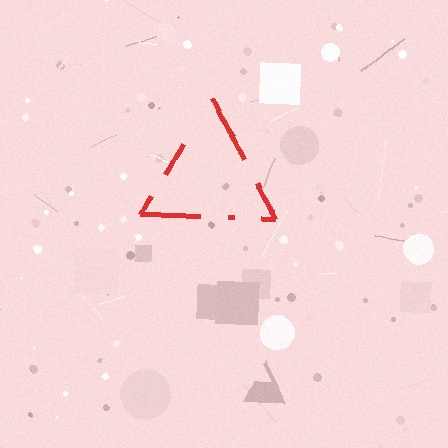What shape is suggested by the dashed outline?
The dashed outline suggests a triangle.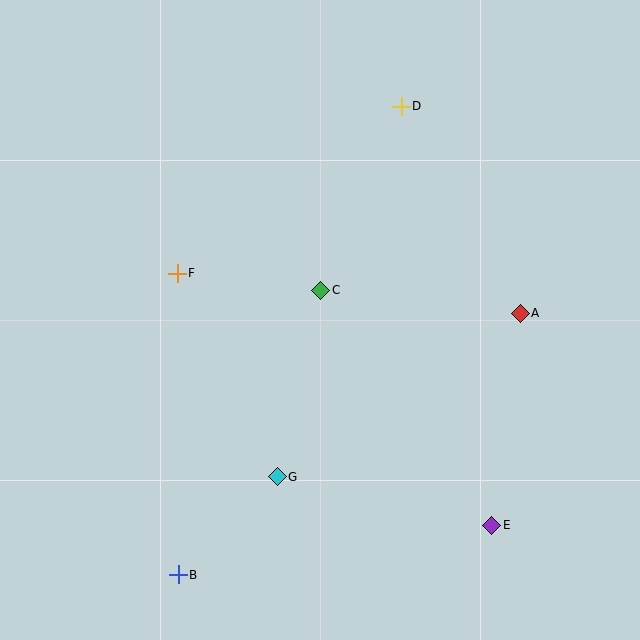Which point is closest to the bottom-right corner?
Point E is closest to the bottom-right corner.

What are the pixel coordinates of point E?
Point E is at (492, 525).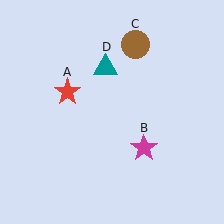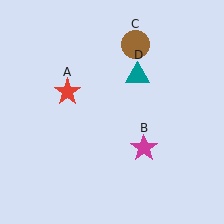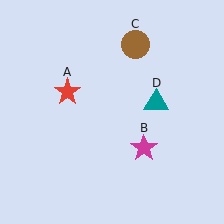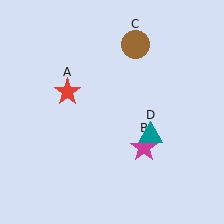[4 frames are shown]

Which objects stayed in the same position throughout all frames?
Red star (object A) and magenta star (object B) and brown circle (object C) remained stationary.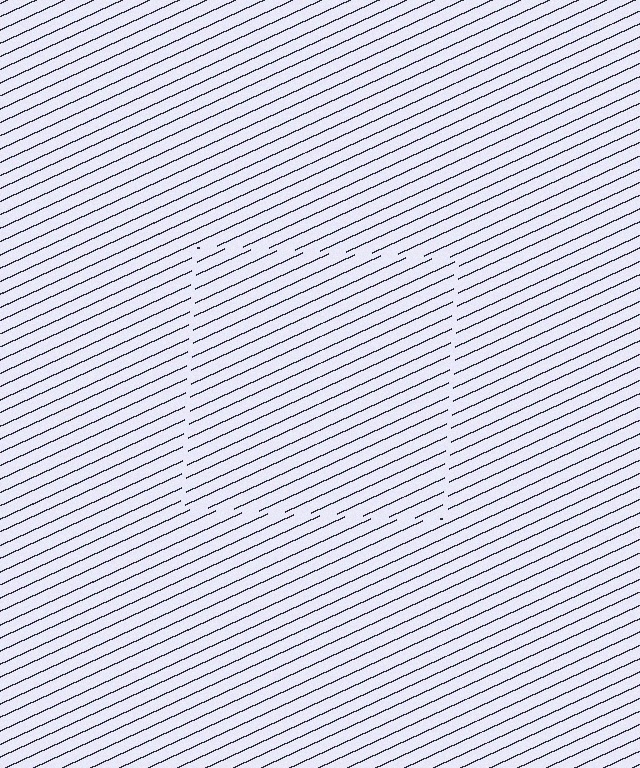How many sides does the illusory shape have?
4 sides — the line-ends trace a square.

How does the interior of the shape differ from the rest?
The interior of the shape contains the same grating, shifted by half a period — the contour is defined by the phase discontinuity where line-ends from the inner and outer gratings abut.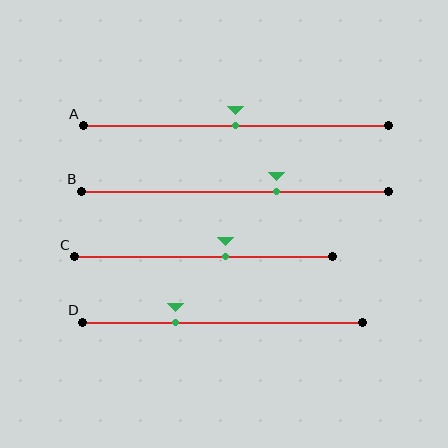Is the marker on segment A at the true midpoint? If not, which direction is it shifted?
Yes, the marker on segment A is at the true midpoint.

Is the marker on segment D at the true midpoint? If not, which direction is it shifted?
No, the marker on segment D is shifted to the left by about 17% of the segment length.